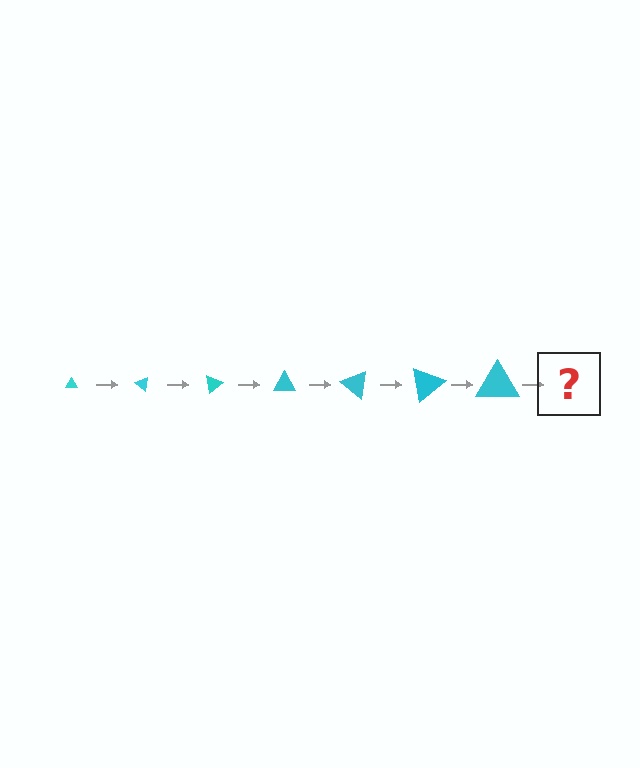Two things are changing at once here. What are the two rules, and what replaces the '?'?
The two rules are that the triangle grows larger each step and it rotates 40 degrees each step. The '?' should be a triangle, larger than the previous one and rotated 280 degrees from the start.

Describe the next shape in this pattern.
It should be a triangle, larger than the previous one and rotated 280 degrees from the start.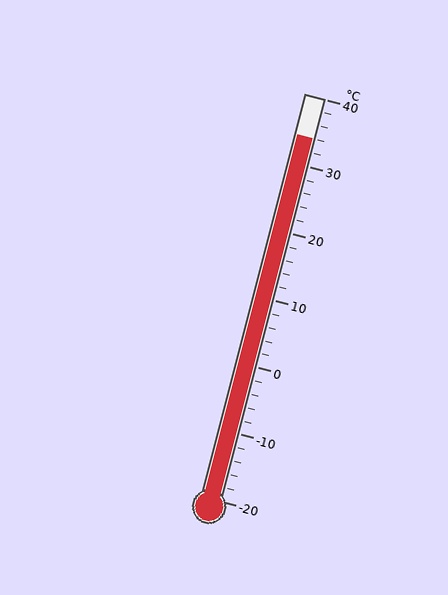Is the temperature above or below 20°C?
The temperature is above 20°C.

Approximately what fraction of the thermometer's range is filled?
The thermometer is filled to approximately 90% of its range.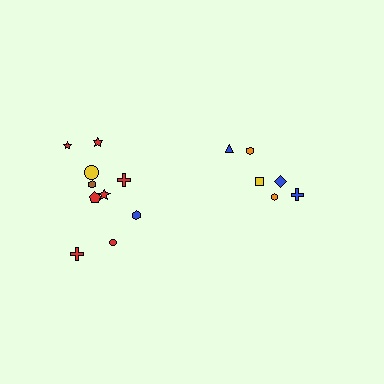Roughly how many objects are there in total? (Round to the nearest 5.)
Roughly 15 objects in total.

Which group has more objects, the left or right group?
The left group.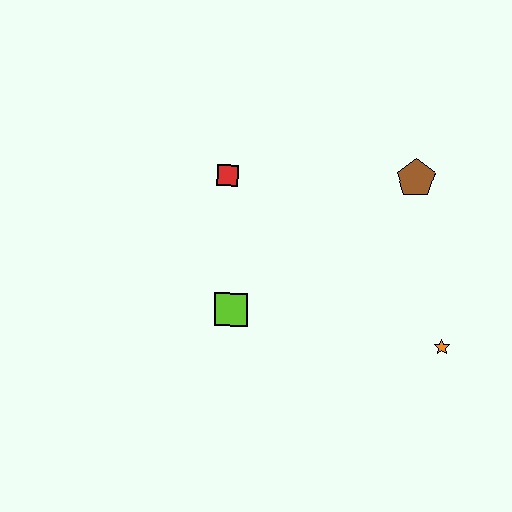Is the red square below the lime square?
No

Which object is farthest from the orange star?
The red square is farthest from the orange star.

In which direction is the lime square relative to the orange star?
The lime square is to the left of the orange star.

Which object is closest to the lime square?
The red square is closest to the lime square.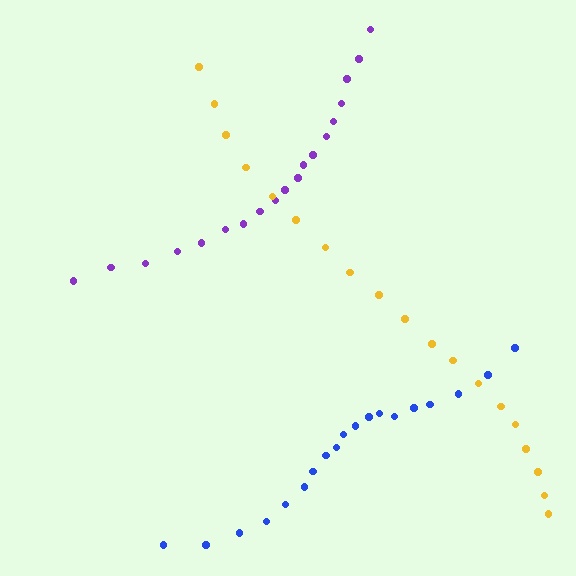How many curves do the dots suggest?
There are 3 distinct paths.